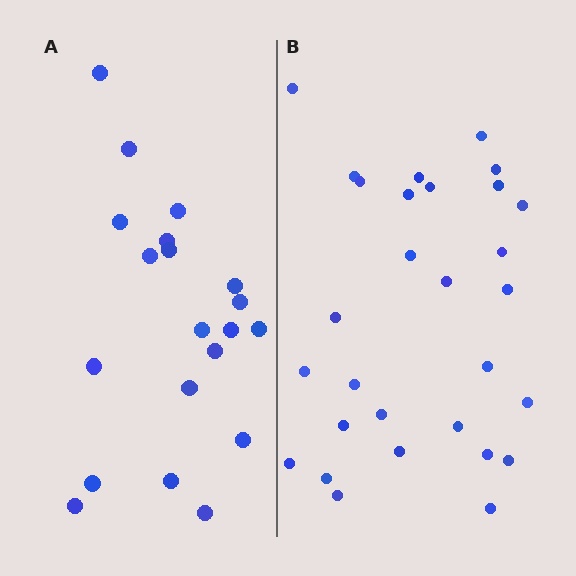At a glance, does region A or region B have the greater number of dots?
Region B (the right region) has more dots.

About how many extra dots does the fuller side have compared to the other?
Region B has roughly 8 or so more dots than region A.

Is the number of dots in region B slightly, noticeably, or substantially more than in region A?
Region B has substantially more. The ratio is roughly 1.4 to 1.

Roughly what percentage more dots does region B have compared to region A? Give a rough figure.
About 45% more.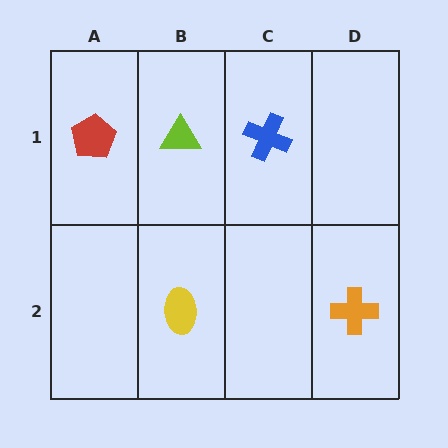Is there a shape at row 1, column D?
No, that cell is empty.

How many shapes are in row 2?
2 shapes.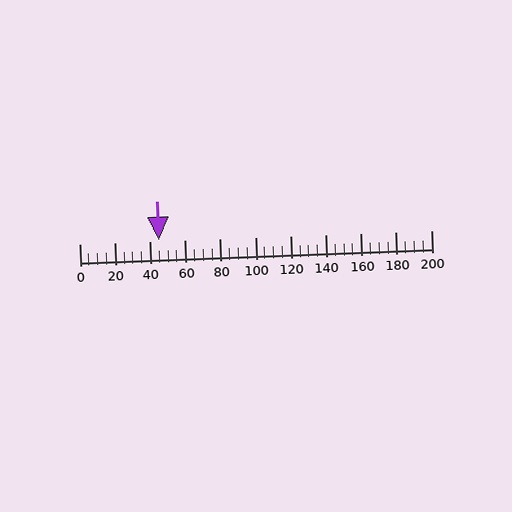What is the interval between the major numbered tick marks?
The major tick marks are spaced 20 units apart.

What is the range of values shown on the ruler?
The ruler shows values from 0 to 200.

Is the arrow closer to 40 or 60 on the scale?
The arrow is closer to 40.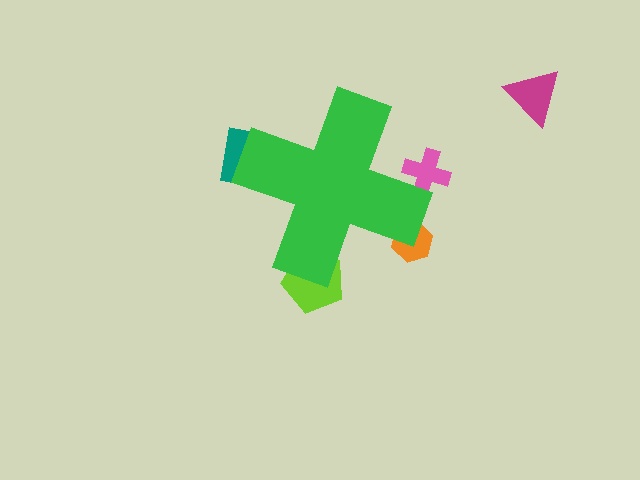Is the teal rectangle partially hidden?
Yes, the teal rectangle is partially hidden behind the green cross.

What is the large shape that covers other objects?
A green cross.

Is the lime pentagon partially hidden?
Yes, the lime pentagon is partially hidden behind the green cross.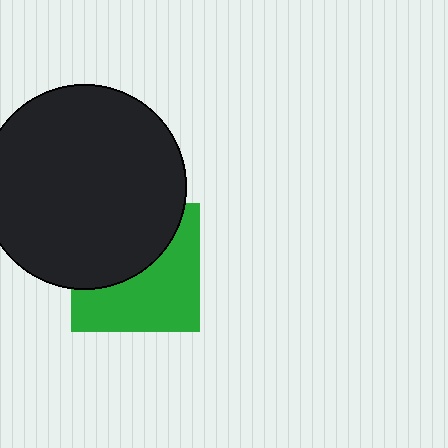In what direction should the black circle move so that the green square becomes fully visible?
The black circle should move up. That is the shortest direction to clear the overlap and leave the green square fully visible.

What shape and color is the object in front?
The object in front is a black circle.